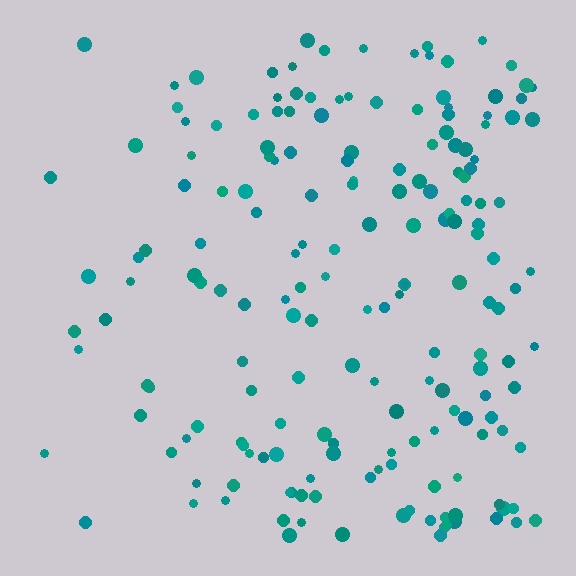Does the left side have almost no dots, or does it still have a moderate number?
Still a moderate number, just noticeably fewer than the right.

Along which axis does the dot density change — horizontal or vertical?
Horizontal.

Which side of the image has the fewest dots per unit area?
The left.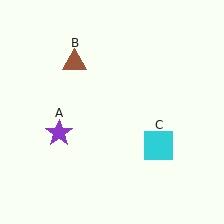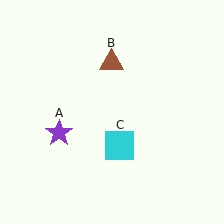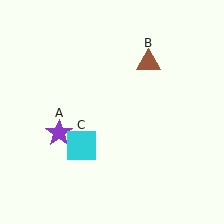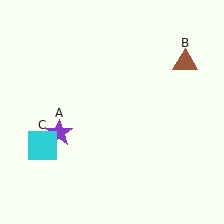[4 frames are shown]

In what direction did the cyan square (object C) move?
The cyan square (object C) moved left.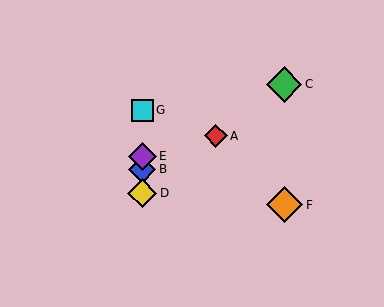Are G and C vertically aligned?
No, G is at x≈142 and C is at x≈284.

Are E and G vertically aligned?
Yes, both are at x≈142.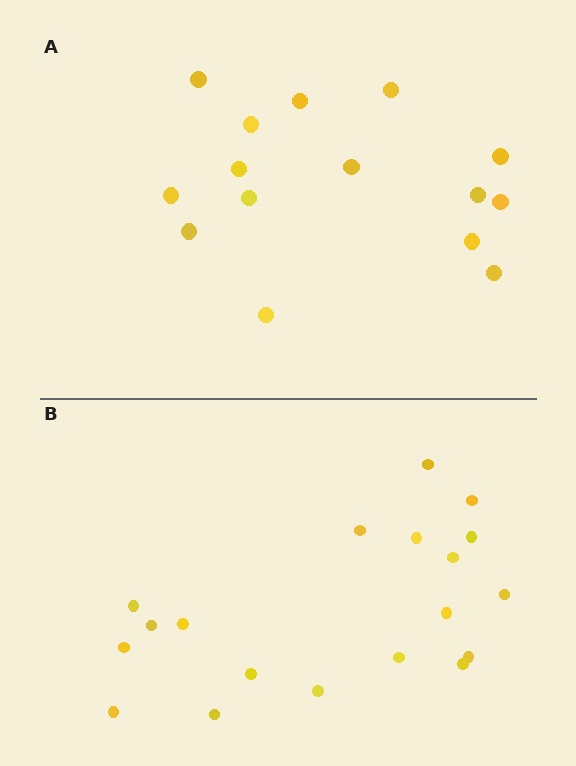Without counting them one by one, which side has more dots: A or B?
Region B (the bottom region) has more dots.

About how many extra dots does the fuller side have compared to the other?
Region B has about 4 more dots than region A.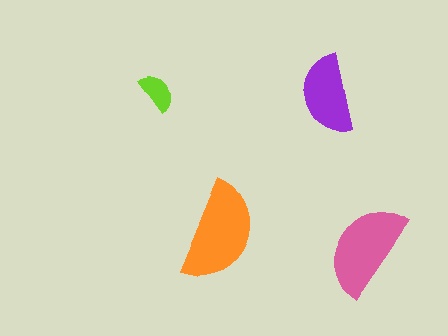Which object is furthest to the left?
The lime semicircle is leftmost.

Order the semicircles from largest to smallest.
the orange one, the pink one, the purple one, the lime one.